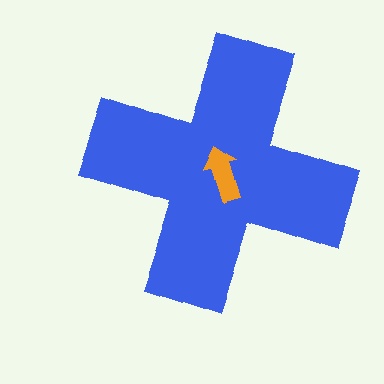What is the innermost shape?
The orange arrow.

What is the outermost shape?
The blue cross.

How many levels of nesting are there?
2.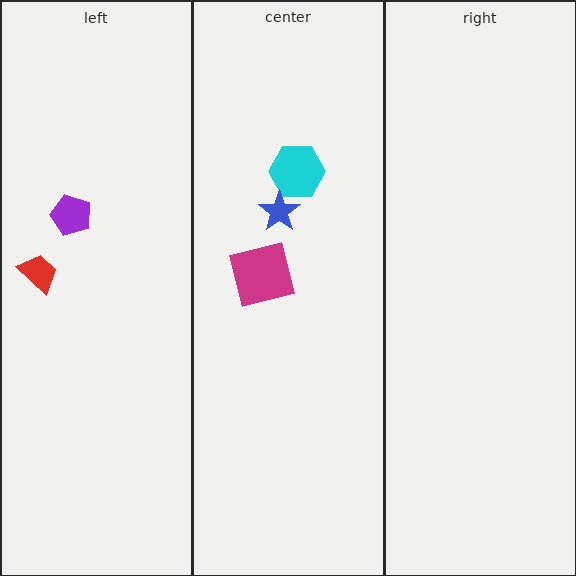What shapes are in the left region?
The red trapezoid, the purple pentagon.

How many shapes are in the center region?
3.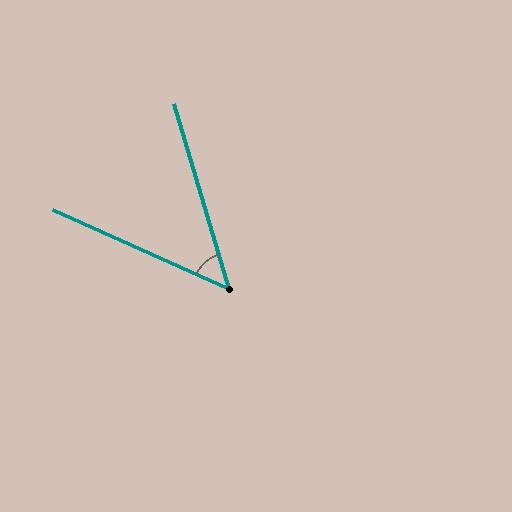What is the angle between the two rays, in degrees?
Approximately 49 degrees.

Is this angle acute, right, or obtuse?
It is acute.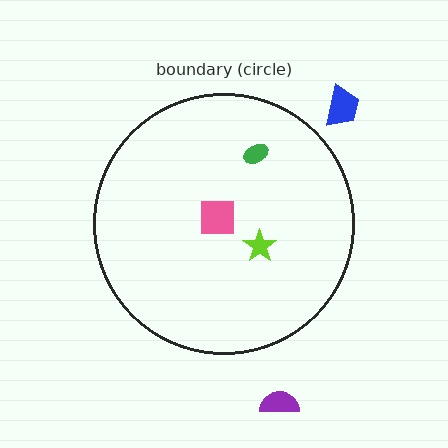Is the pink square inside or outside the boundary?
Inside.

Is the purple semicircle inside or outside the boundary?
Outside.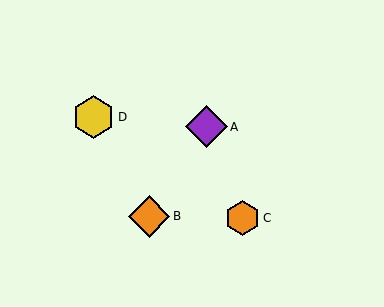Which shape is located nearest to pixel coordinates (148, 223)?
The orange diamond (labeled B) at (149, 216) is nearest to that location.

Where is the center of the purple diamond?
The center of the purple diamond is at (206, 127).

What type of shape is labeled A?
Shape A is a purple diamond.